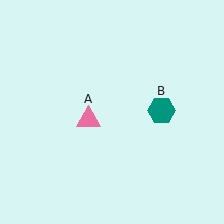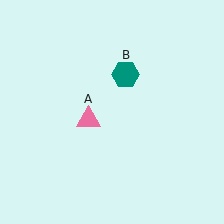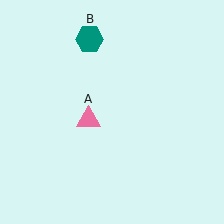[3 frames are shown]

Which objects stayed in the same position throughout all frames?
Pink triangle (object A) remained stationary.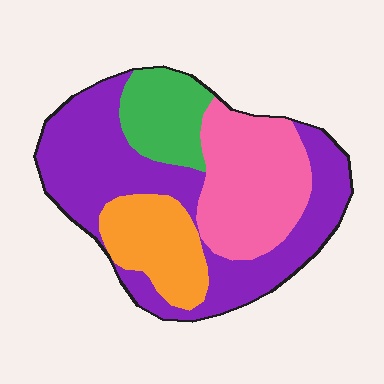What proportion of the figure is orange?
Orange covers 16% of the figure.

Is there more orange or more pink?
Pink.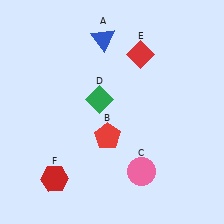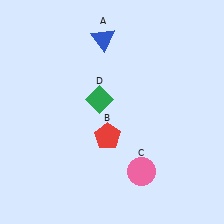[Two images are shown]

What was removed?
The red diamond (E), the red hexagon (F) were removed in Image 2.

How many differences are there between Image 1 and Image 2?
There are 2 differences between the two images.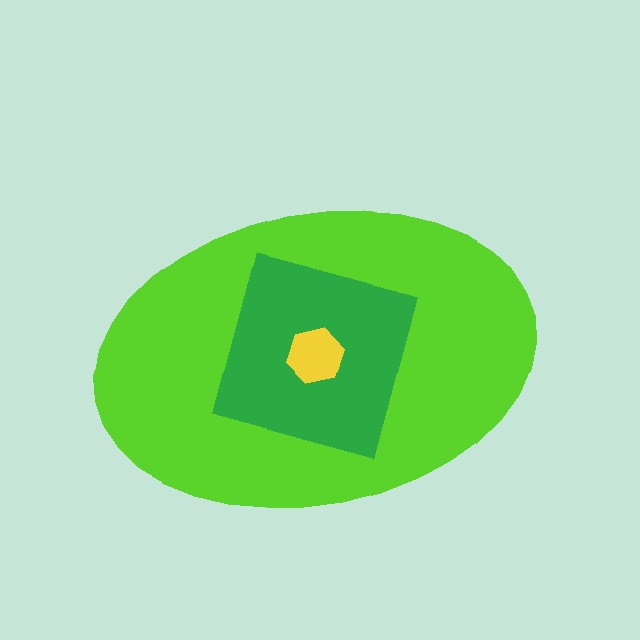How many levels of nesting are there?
3.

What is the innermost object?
The yellow hexagon.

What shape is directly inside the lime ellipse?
The green diamond.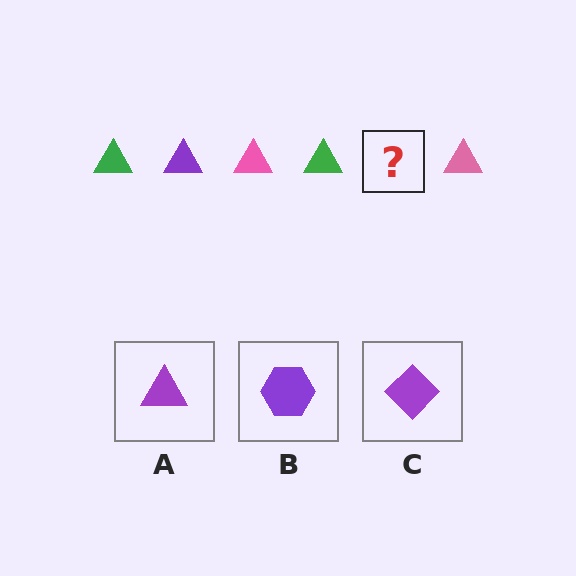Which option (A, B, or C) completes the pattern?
A.